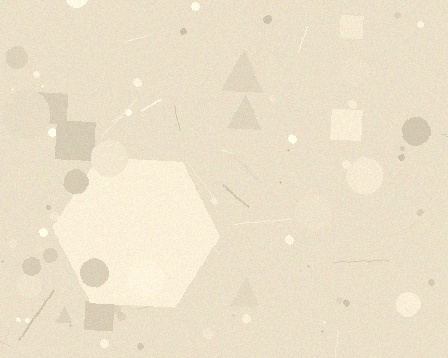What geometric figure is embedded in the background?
A hexagon is embedded in the background.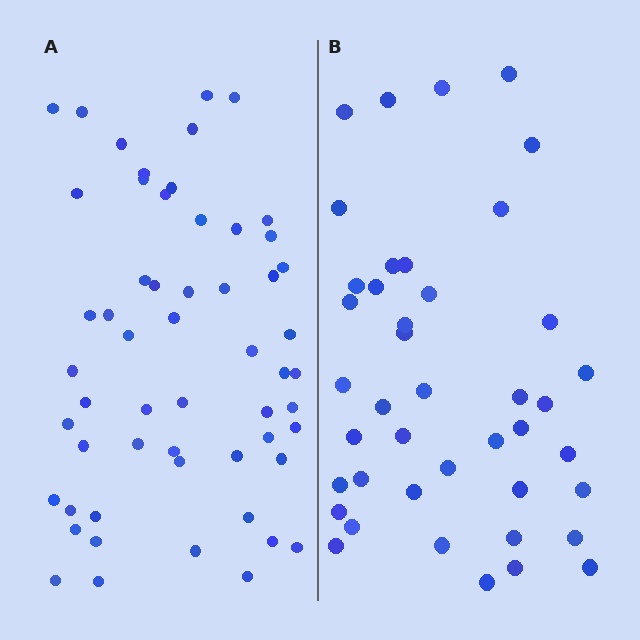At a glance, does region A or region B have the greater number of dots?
Region A (the left region) has more dots.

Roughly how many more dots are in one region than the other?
Region A has approximately 15 more dots than region B.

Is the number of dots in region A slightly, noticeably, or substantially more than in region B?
Region A has noticeably more, but not dramatically so. The ratio is roughly 1.3 to 1.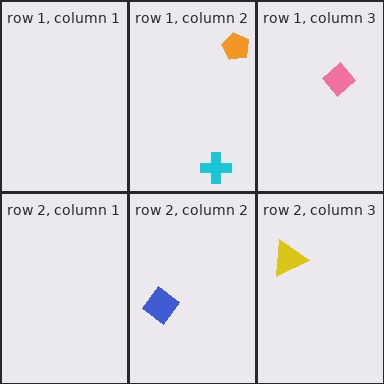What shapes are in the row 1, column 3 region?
The pink diamond.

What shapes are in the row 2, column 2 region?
The blue diamond.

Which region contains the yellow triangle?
The row 2, column 3 region.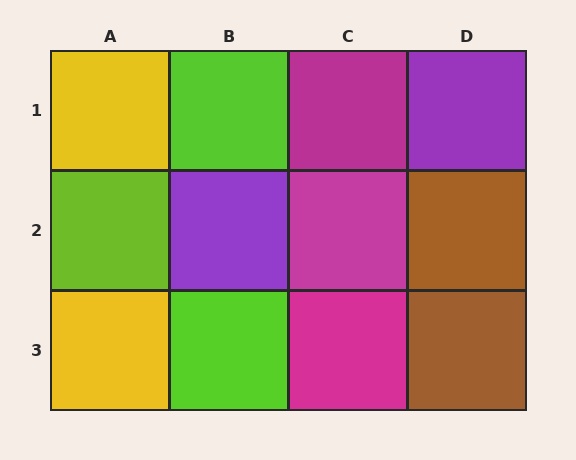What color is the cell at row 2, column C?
Magenta.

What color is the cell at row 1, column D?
Purple.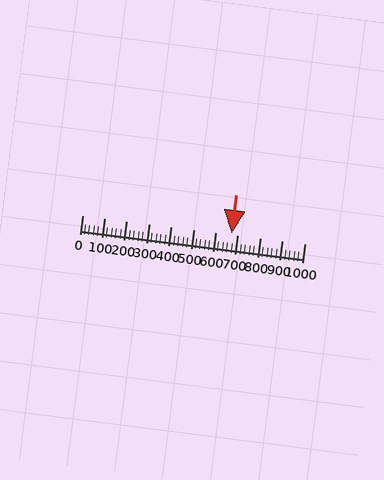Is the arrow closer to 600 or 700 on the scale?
The arrow is closer to 700.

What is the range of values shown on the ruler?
The ruler shows values from 0 to 1000.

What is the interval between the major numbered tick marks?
The major tick marks are spaced 100 units apart.